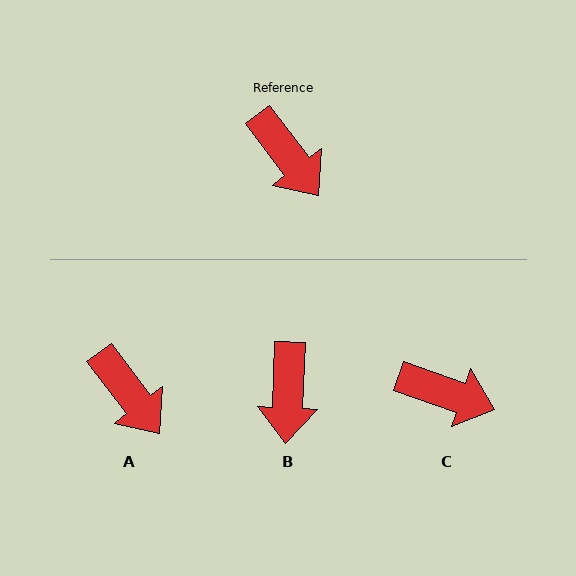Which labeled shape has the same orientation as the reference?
A.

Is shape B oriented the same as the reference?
No, it is off by about 39 degrees.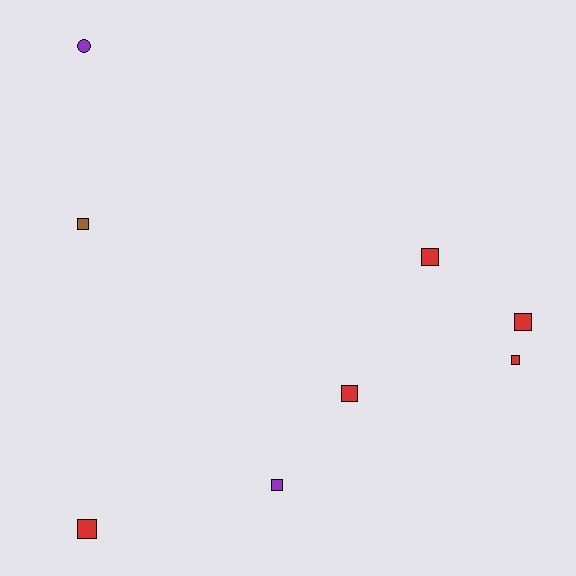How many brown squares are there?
There is 1 brown square.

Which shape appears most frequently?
Square, with 7 objects.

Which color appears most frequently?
Red, with 5 objects.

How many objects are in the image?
There are 8 objects.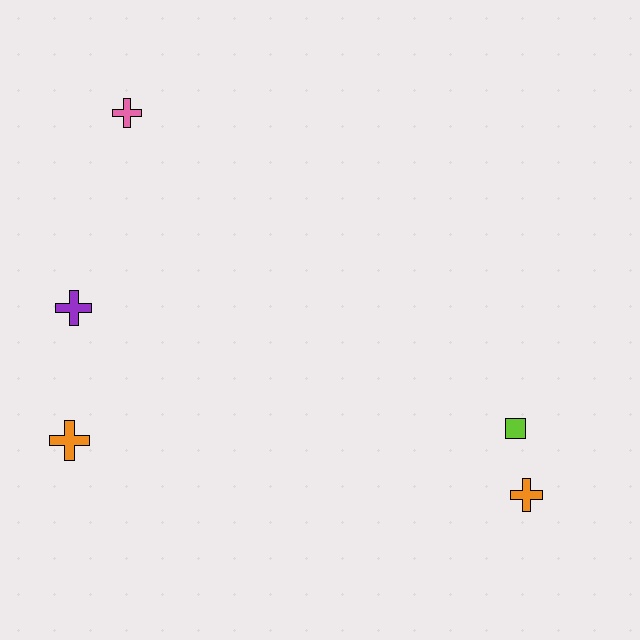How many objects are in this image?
There are 5 objects.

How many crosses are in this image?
There are 4 crosses.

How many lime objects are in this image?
There is 1 lime object.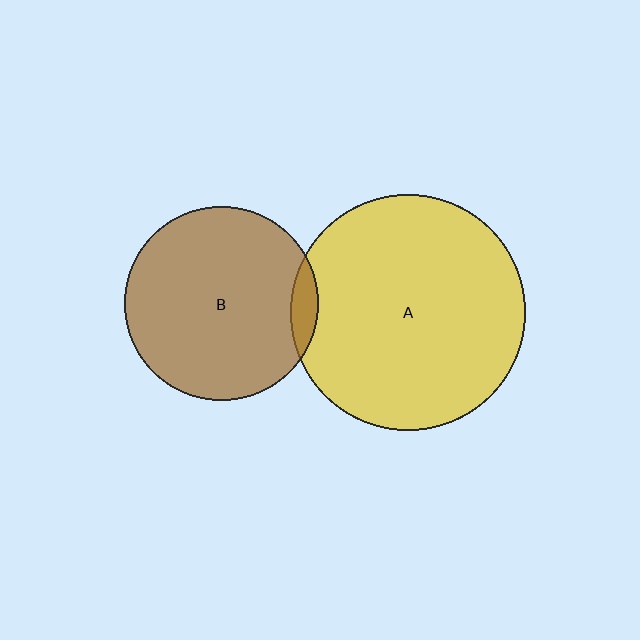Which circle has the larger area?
Circle A (yellow).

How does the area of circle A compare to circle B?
Approximately 1.5 times.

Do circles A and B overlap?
Yes.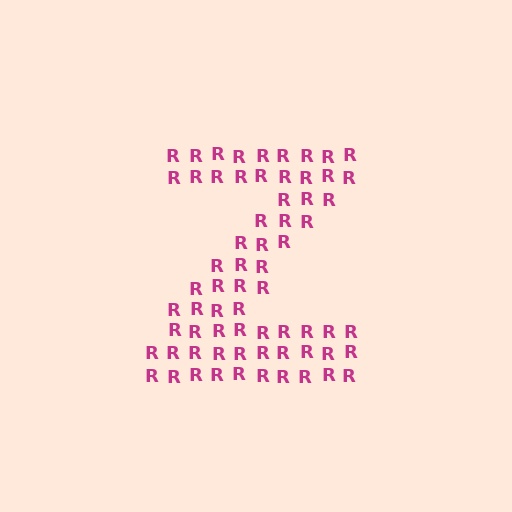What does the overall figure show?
The overall figure shows the letter Z.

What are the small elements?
The small elements are letter R's.